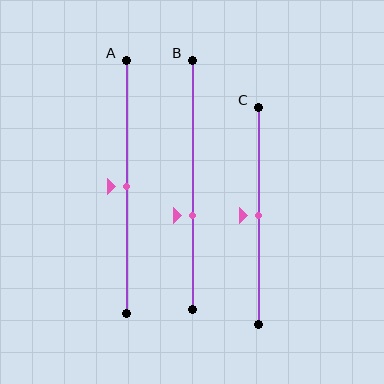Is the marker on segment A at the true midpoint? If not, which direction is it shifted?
Yes, the marker on segment A is at the true midpoint.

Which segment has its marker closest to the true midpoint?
Segment A has its marker closest to the true midpoint.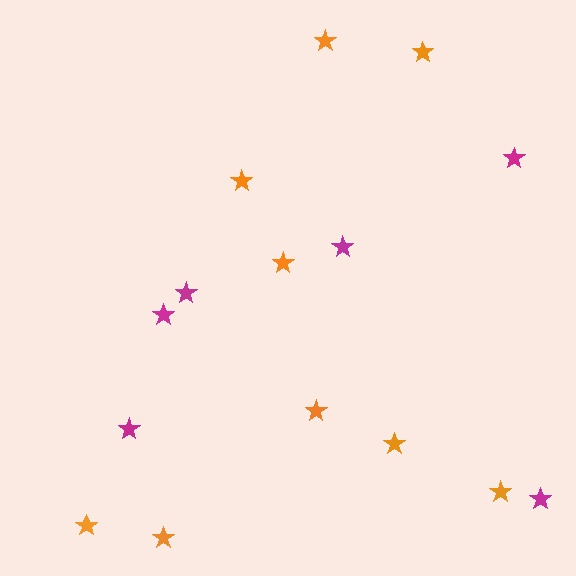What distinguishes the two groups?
There are 2 groups: one group of orange stars (9) and one group of magenta stars (6).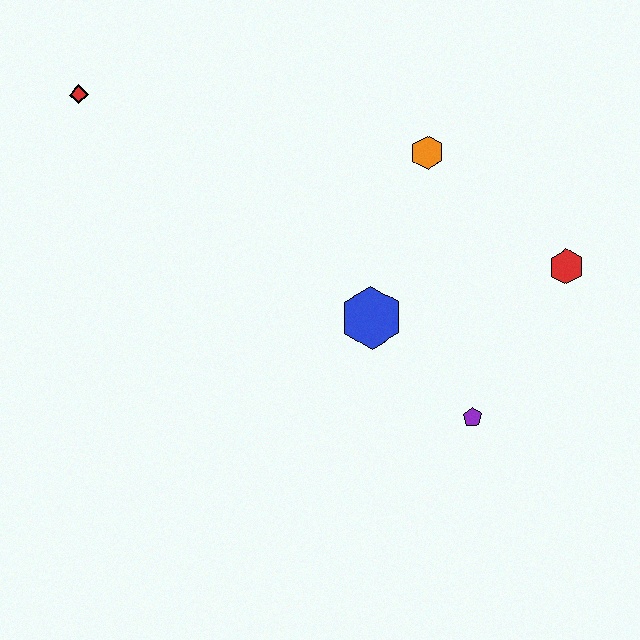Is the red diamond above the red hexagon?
Yes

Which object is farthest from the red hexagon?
The red diamond is farthest from the red hexagon.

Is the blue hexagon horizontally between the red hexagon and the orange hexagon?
No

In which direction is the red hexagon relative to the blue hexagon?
The red hexagon is to the right of the blue hexagon.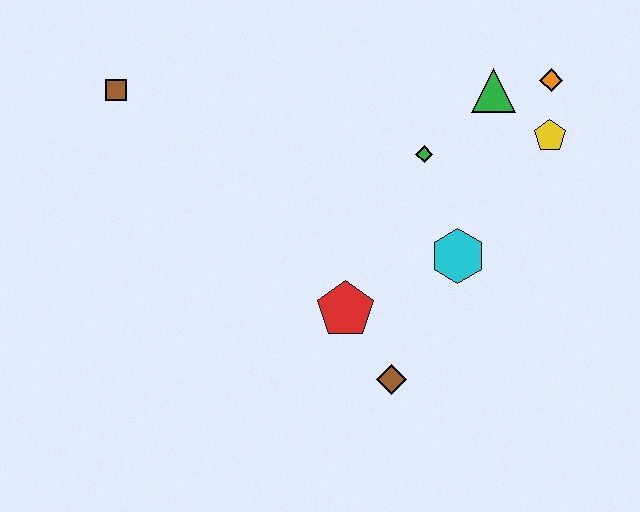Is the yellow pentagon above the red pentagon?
Yes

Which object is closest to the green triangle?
The orange diamond is closest to the green triangle.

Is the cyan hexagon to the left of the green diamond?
No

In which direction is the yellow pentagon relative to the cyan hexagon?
The yellow pentagon is above the cyan hexagon.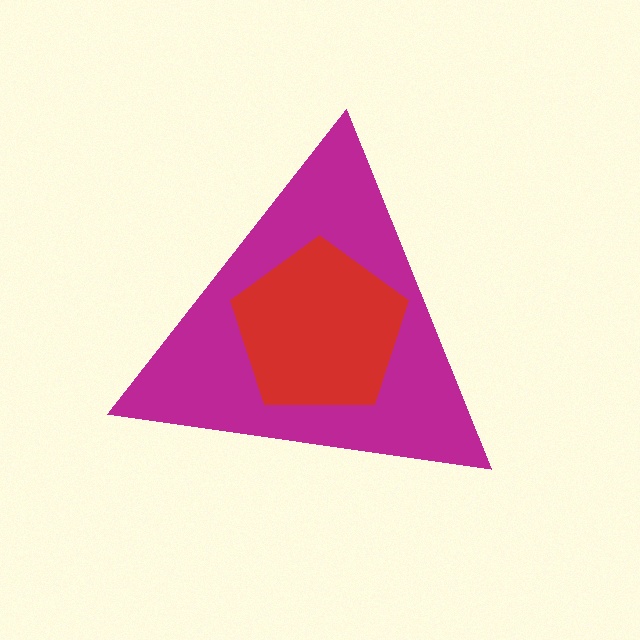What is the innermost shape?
The red pentagon.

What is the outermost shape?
The magenta triangle.